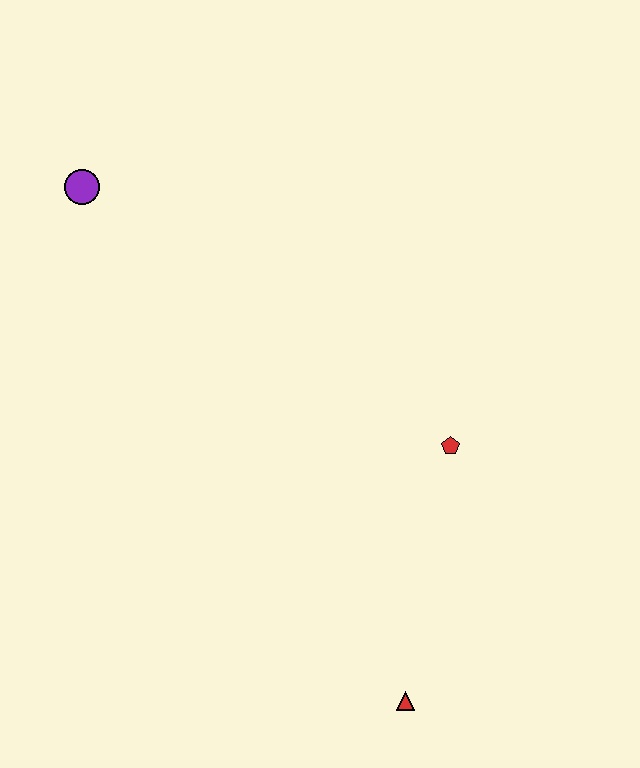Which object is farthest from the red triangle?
The purple circle is farthest from the red triangle.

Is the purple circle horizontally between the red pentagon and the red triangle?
No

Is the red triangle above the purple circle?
No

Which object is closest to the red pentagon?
The red triangle is closest to the red pentagon.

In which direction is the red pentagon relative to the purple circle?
The red pentagon is to the right of the purple circle.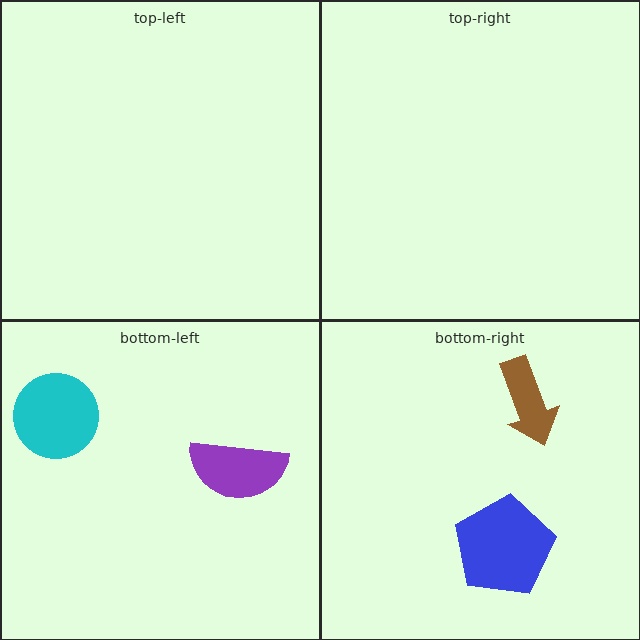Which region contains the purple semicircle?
The bottom-left region.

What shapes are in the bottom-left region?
The cyan circle, the purple semicircle.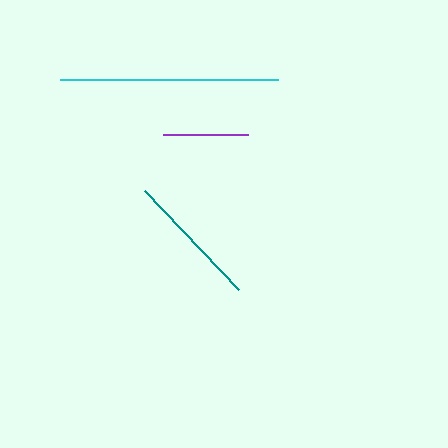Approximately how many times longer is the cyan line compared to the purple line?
The cyan line is approximately 2.6 times the length of the purple line.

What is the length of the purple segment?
The purple segment is approximately 85 pixels long.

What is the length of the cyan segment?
The cyan segment is approximately 218 pixels long.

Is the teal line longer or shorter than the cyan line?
The cyan line is longer than the teal line.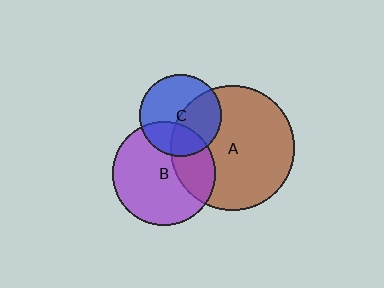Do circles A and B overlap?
Yes.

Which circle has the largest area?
Circle A (brown).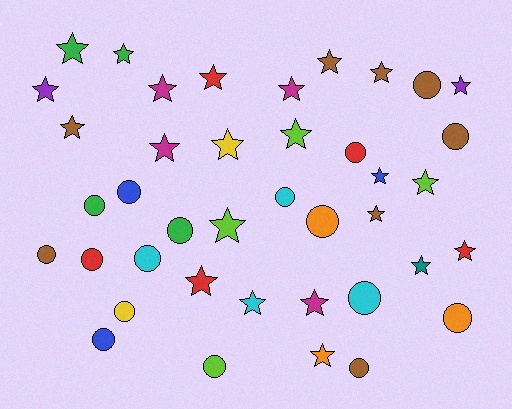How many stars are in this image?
There are 23 stars.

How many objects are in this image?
There are 40 objects.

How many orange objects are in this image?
There are 3 orange objects.